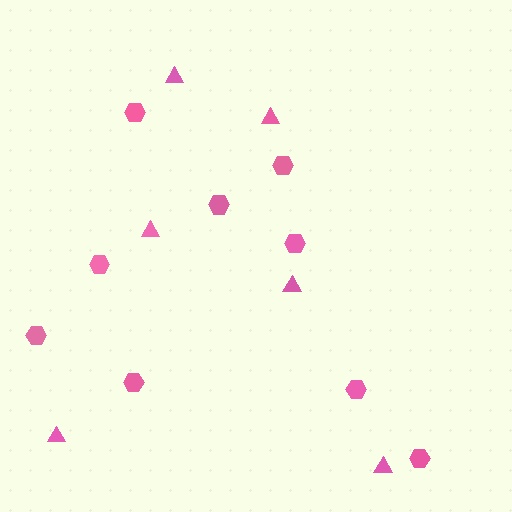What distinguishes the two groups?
There are 2 groups: one group of triangles (6) and one group of hexagons (9).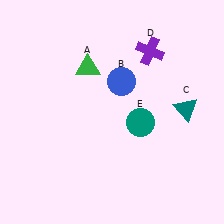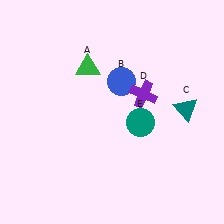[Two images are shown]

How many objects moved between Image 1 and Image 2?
1 object moved between the two images.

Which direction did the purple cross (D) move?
The purple cross (D) moved down.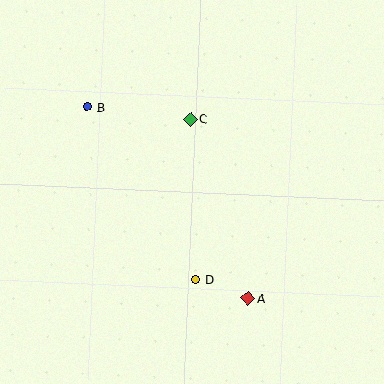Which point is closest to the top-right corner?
Point C is closest to the top-right corner.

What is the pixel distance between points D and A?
The distance between D and A is 55 pixels.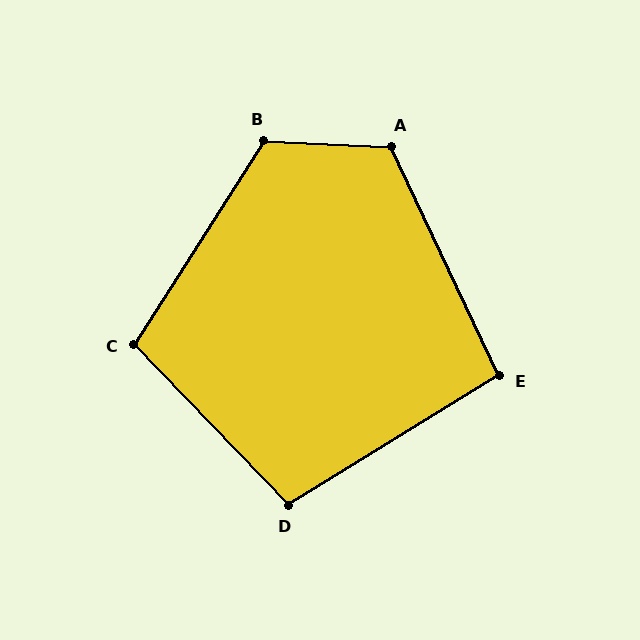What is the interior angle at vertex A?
Approximately 118 degrees (obtuse).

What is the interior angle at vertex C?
Approximately 104 degrees (obtuse).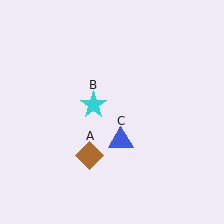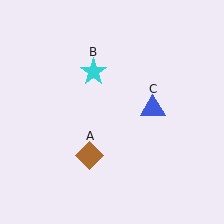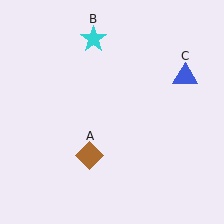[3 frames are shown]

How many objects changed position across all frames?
2 objects changed position: cyan star (object B), blue triangle (object C).